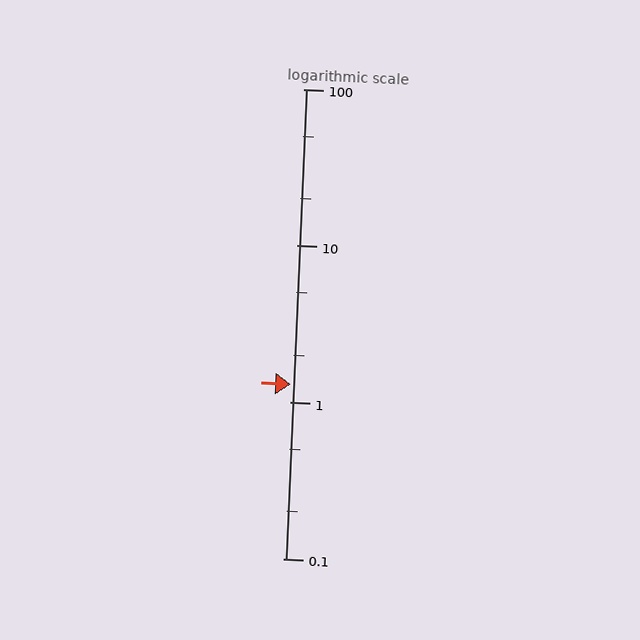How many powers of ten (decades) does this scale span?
The scale spans 3 decades, from 0.1 to 100.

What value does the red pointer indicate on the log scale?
The pointer indicates approximately 1.3.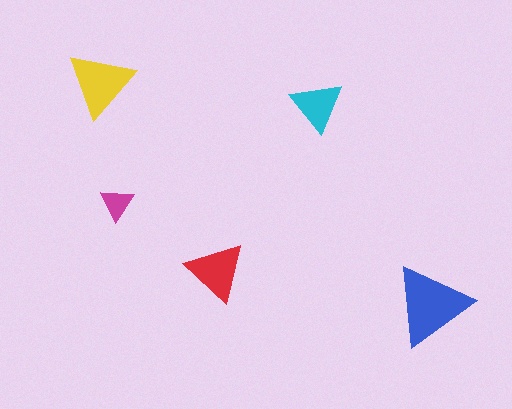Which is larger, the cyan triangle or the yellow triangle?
The yellow one.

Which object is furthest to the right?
The blue triangle is rightmost.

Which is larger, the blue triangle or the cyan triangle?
The blue one.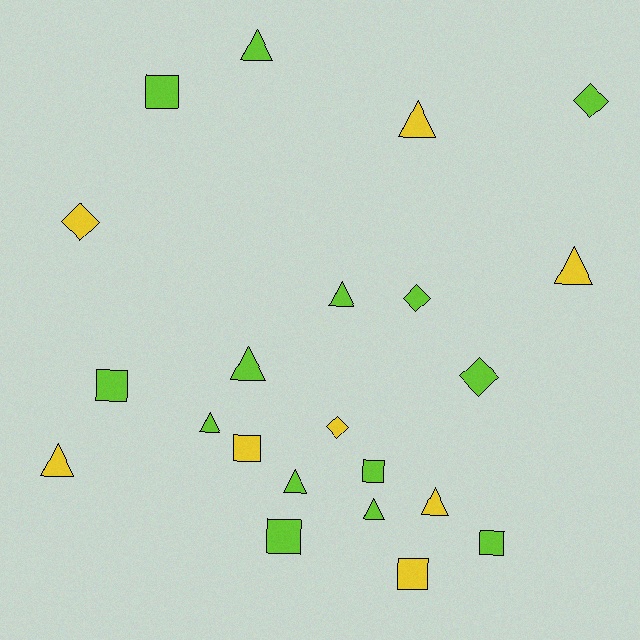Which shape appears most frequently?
Triangle, with 10 objects.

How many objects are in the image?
There are 22 objects.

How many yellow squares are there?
There are 2 yellow squares.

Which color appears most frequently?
Lime, with 14 objects.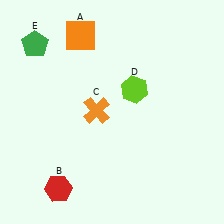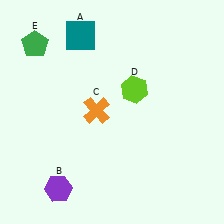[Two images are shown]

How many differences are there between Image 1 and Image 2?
There are 2 differences between the two images.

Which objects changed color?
A changed from orange to teal. B changed from red to purple.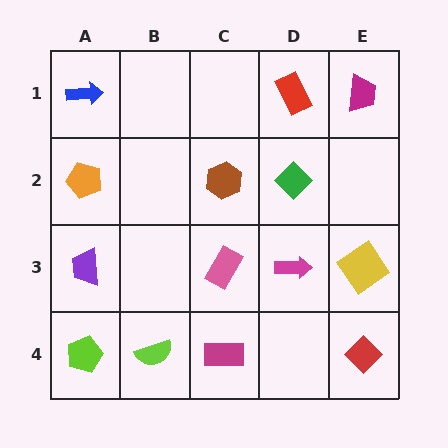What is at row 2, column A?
An orange pentagon.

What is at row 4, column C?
A magenta rectangle.